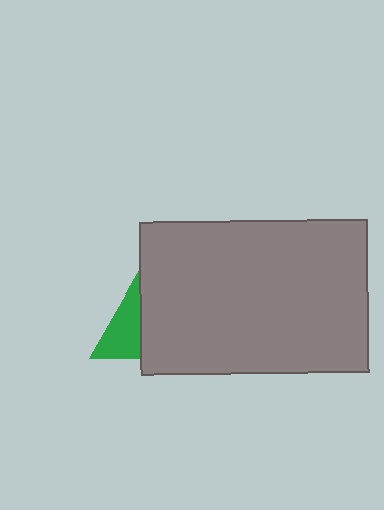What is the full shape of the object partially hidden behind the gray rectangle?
The partially hidden object is a green triangle.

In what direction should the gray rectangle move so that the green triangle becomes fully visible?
The gray rectangle should move right. That is the shortest direction to clear the overlap and leave the green triangle fully visible.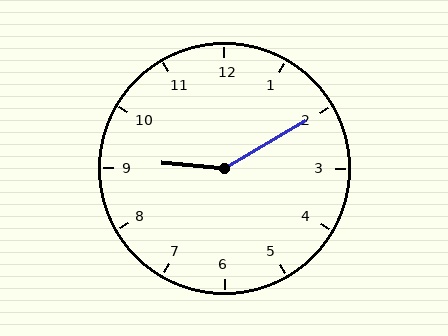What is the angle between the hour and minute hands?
Approximately 145 degrees.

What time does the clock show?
9:10.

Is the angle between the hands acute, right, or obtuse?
It is obtuse.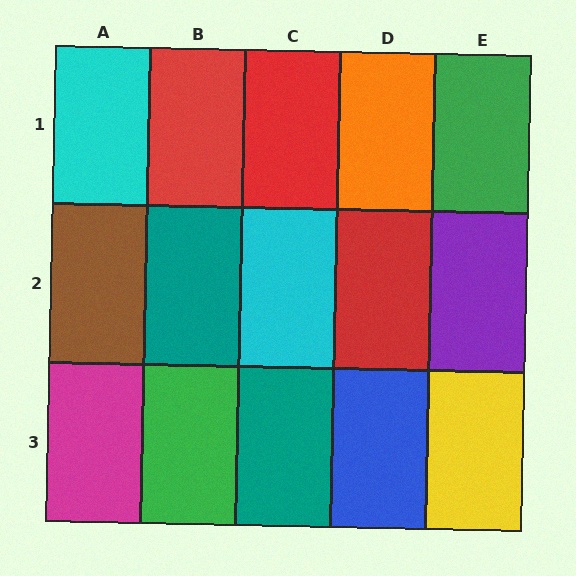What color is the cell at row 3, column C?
Teal.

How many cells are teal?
2 cells are teal.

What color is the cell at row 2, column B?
Teal.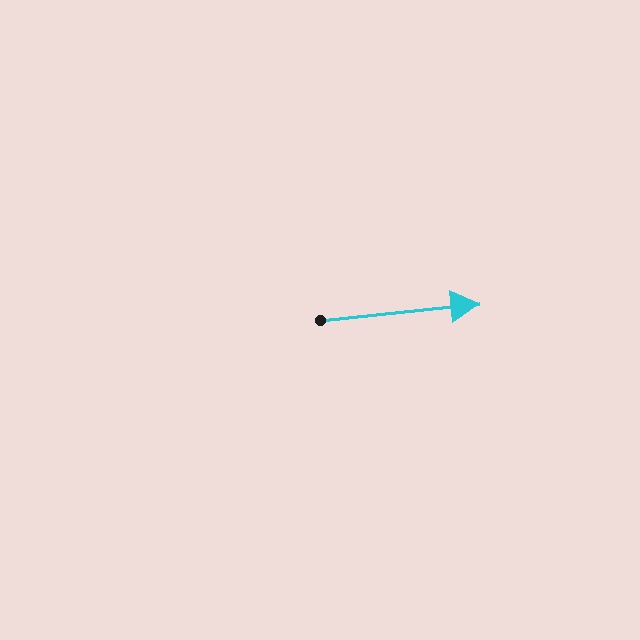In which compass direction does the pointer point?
East.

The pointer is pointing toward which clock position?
Roughly 3 o'clock.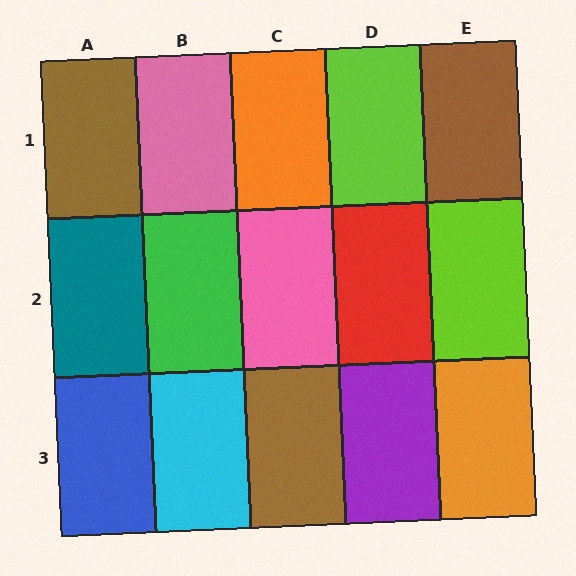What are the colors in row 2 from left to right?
Teal, green, pink, red, lime.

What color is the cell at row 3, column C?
Brown.